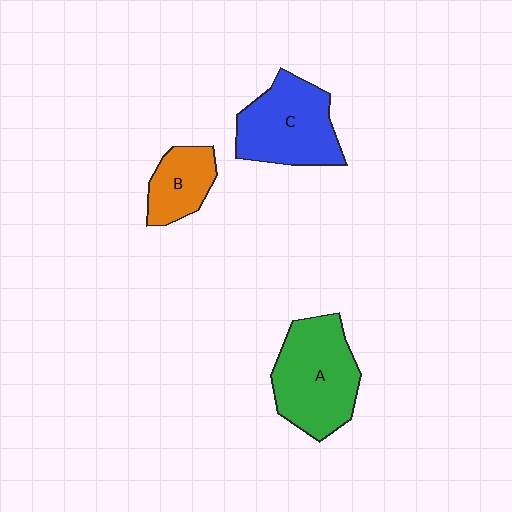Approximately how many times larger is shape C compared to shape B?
Approximately 1.8 times.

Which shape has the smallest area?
Shape B (orange).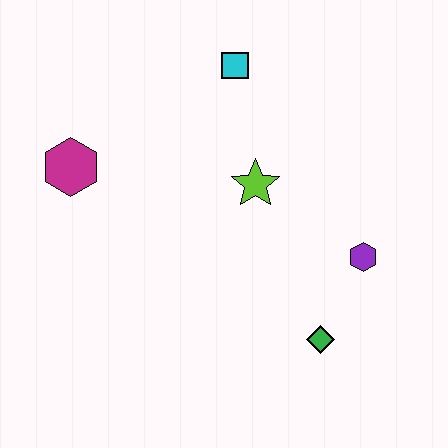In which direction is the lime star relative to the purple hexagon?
The lime star is to the left of the purple hexagon.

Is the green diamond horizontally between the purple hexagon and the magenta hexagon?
Yes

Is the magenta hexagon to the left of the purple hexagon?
Yes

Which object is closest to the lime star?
The cyan square is closest to the lime star.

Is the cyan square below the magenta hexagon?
No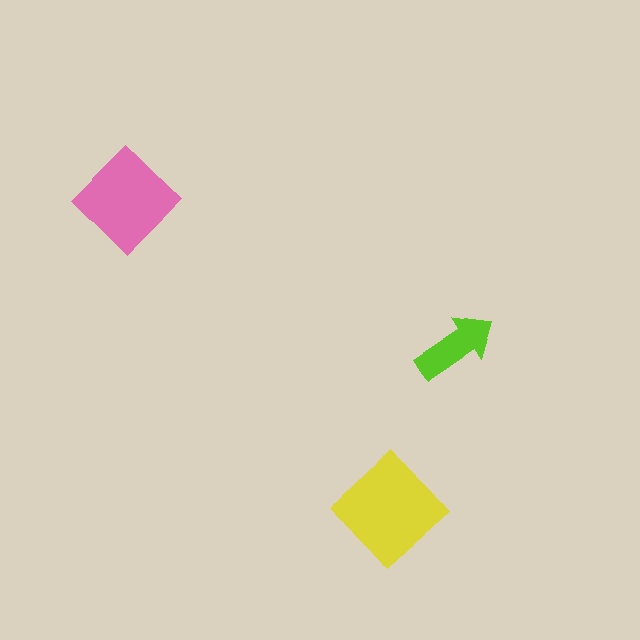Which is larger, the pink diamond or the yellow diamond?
The yellow diamond.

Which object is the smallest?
The lime arrow.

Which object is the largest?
The yellow diamond.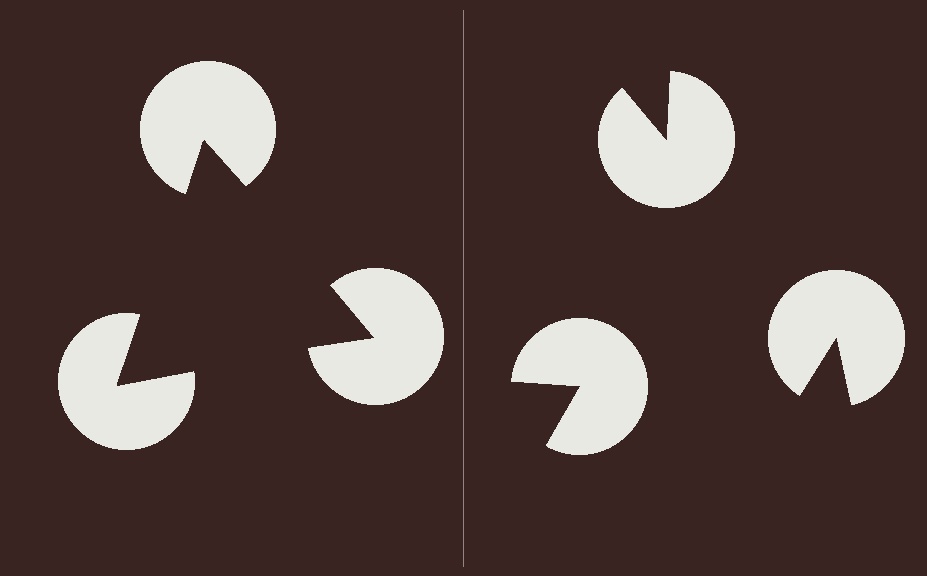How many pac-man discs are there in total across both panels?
6 — 3 on each side.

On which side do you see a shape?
An illusory triangle appears on the left side. On the right side the wedge cuts are rotated, so no coherent shape forms.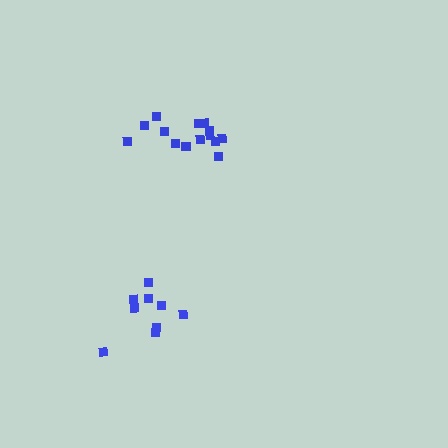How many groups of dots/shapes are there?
There are 2 groups.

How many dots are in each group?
Group 1: 15 dots, Group 2: 9 dots (24 total).